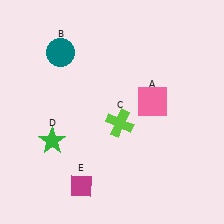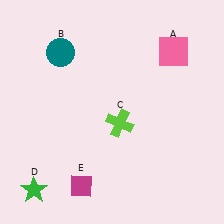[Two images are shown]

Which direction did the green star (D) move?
The green star (D) moved down.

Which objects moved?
The objects that moved are: the pink square (A), the green star (D).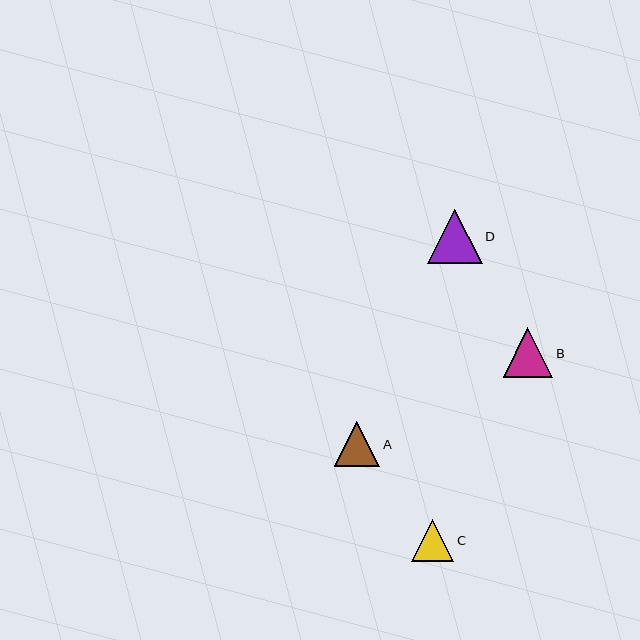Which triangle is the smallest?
Triangle C is the smallest with a size of approximately 42 pixels.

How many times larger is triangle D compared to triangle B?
Triangle D is approximately 1.1 times the size of triangle B.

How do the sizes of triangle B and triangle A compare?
Triangle B and triangle A are approximately the same size.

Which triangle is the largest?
Triangle D is the largest with a size of approximately 54 pixels.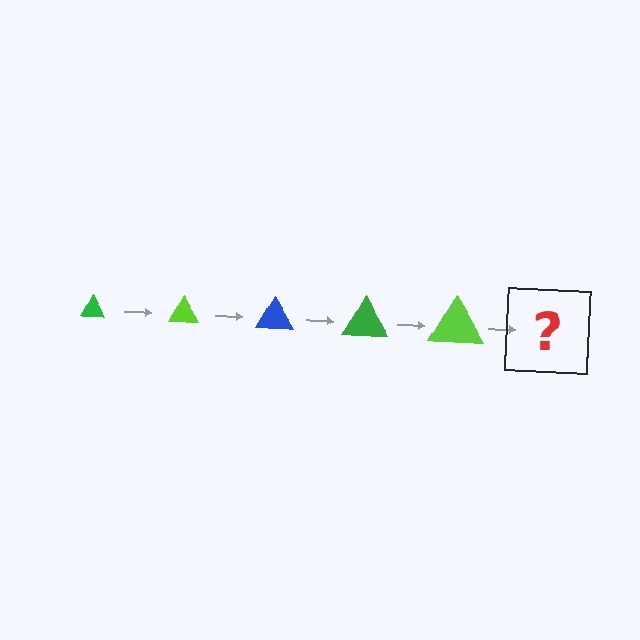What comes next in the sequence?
The next element should be a blue triangle, larger than the previous one.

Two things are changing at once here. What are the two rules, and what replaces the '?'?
The two rules are that the triangle grows larger each step and the color cycles through green, lime, and blue. The '?' should be a blue triangle, larger than the previous one.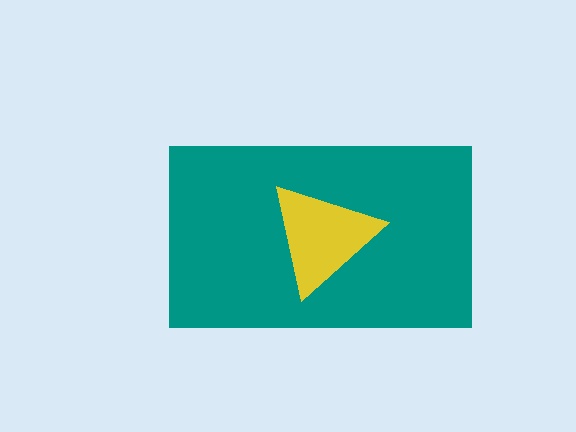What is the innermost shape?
The yellow triangle.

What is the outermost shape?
The teal rectangle.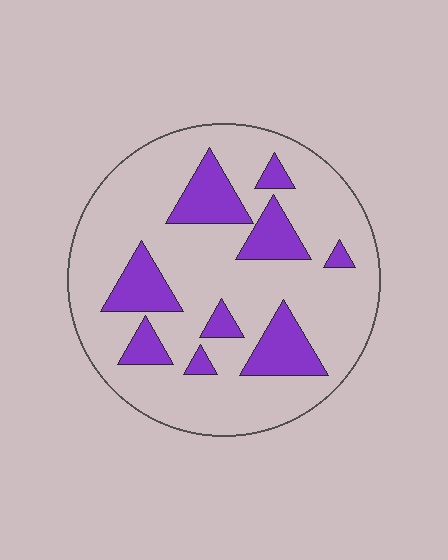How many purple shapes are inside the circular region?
9.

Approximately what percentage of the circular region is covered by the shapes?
Approximately 20%.